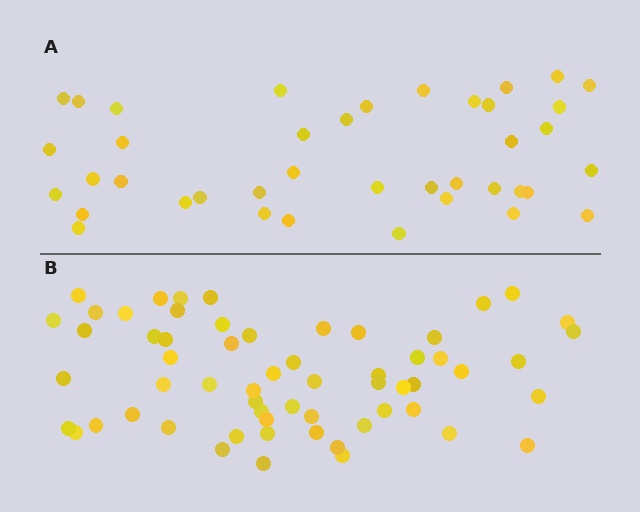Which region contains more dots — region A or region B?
Region B (the bottom region) has more dots.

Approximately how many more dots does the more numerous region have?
Region B has approximately 20 more dots than region A.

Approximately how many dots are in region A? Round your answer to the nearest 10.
About 40 dots.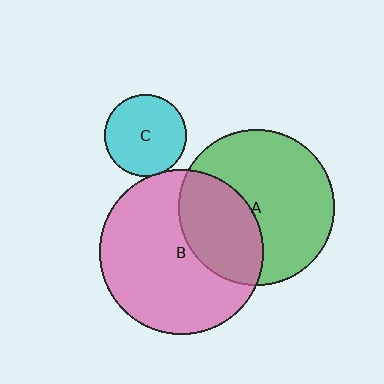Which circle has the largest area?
Circle B (pink).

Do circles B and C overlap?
Yes.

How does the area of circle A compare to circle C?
Approximately 3.6 times.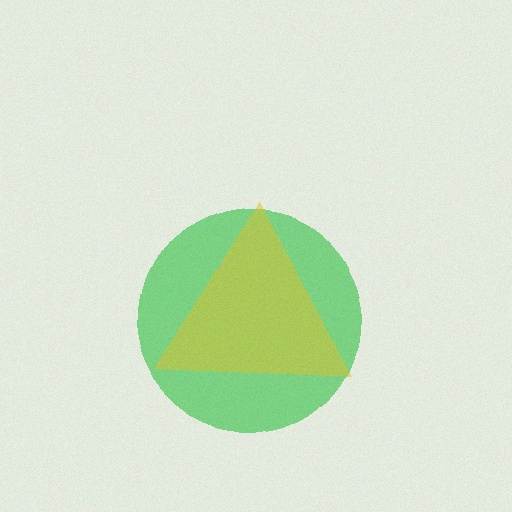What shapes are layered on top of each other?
The layered shapes are: a green circle, a yellow triangle.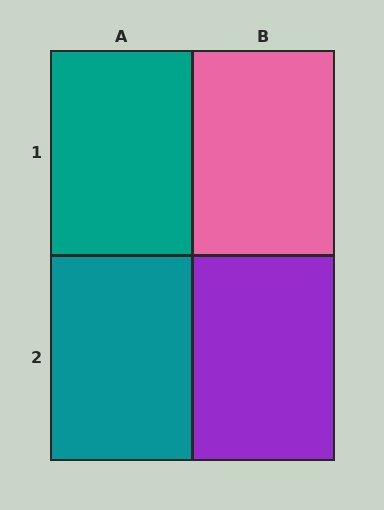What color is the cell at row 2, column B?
Purple.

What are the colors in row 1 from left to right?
Teal, pink.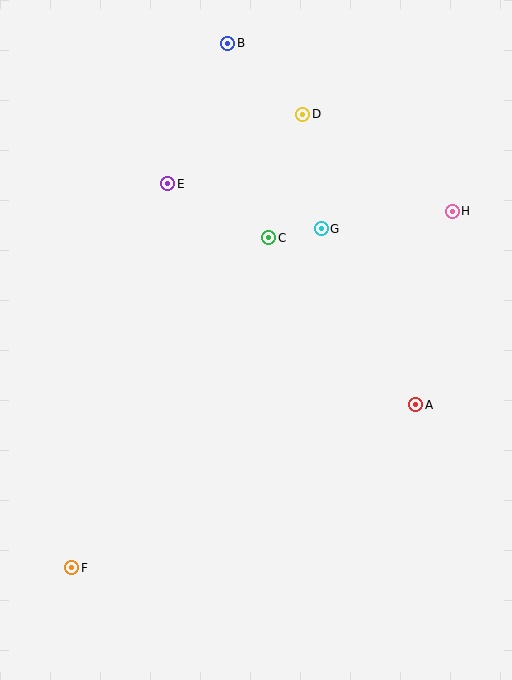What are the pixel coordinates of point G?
Point G is at (321, 229).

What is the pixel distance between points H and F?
The distance between H and F is 521 pixels.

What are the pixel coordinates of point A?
Point A is at (416, 405).